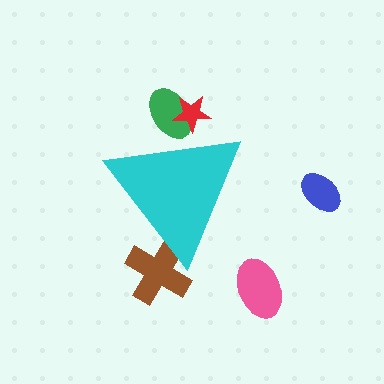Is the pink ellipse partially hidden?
No, the pink ellipse is fully visible.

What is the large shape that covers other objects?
A cyan triangle.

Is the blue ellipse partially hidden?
No, the blue ellipse is fully visible.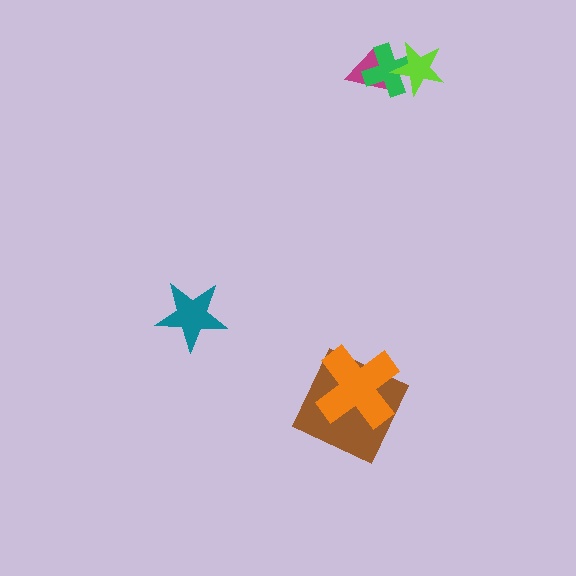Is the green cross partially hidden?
Yes, it is partially covered by another shape.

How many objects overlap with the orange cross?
1 object overlaps with the orange cross.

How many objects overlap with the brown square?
1 object overlaps with the brown square.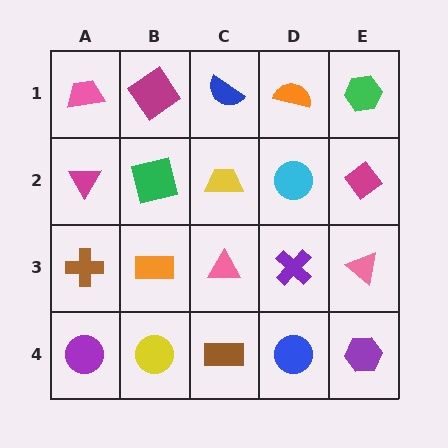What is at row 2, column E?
A magenta diamond.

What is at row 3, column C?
A pink triangle.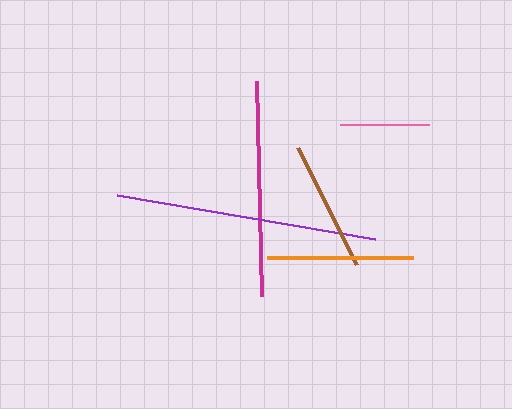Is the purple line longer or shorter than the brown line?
The purple line is longer than the brown line.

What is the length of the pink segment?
The pink segment is approximately 90 pixels long.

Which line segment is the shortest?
The pink line is the shortest at approximately 90 pixels.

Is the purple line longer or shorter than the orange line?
The purple line is longer than the orange line.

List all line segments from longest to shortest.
From longest to shortest: purple, magenta, orange, brown, pink.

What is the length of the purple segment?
The purple segment is approximately 261 pixels long.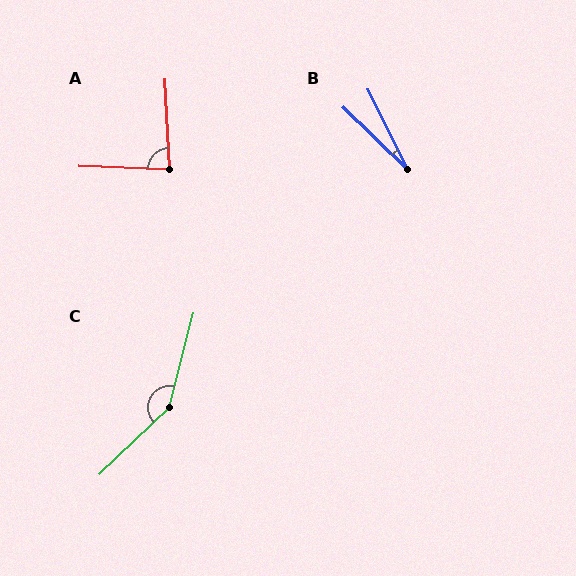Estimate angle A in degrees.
Approximately 85 degrees.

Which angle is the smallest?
B, at approximately 20 degrees.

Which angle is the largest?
C, at approximately 148 degrees.